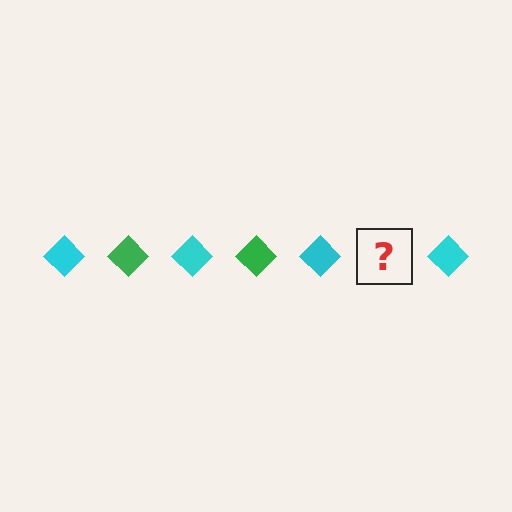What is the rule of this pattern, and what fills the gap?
The rule is that the pattern cycles through cyan, green diamonds. The gap should be filled with a green diamond.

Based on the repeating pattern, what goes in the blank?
The blank should be a green diamond.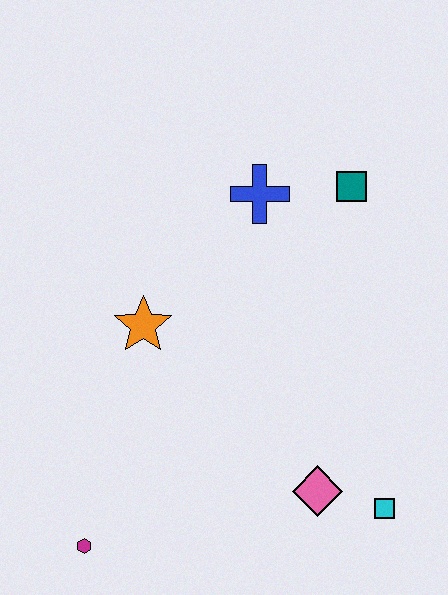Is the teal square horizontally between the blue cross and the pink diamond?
No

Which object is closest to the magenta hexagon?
The orange star is closest to the magenta hexagon.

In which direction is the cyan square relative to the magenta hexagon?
The cyan square is to the right of the magenta hexagon.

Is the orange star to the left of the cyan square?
Yes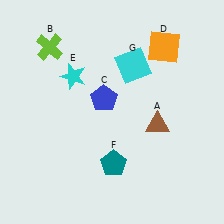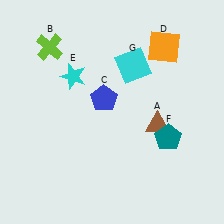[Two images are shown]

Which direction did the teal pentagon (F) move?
The teal pentagon (F) moved right.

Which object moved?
The teal pentagon (F) moved right.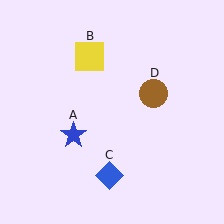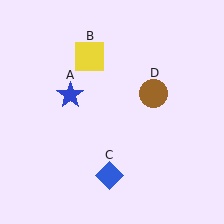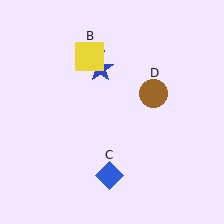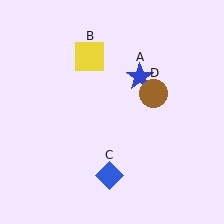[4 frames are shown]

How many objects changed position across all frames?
1 object changed position: blue star (object A).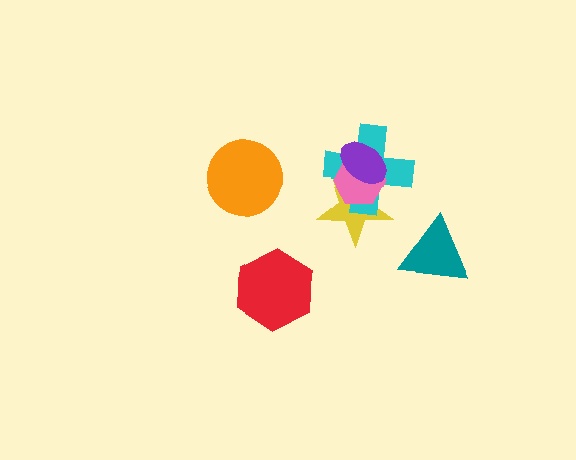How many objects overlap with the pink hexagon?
3 objects overlap with the pink hexagon.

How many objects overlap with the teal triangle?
0 objects overlap with the teal triangle.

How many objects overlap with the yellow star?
3 objects overlap with the yellow star.